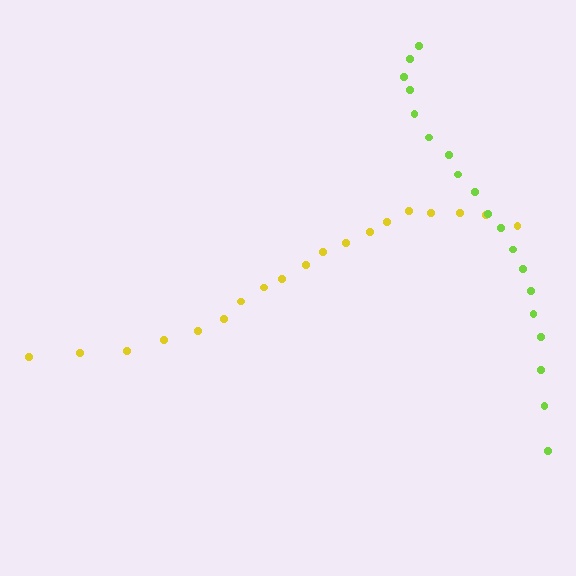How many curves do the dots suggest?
There are 2 distinct paths.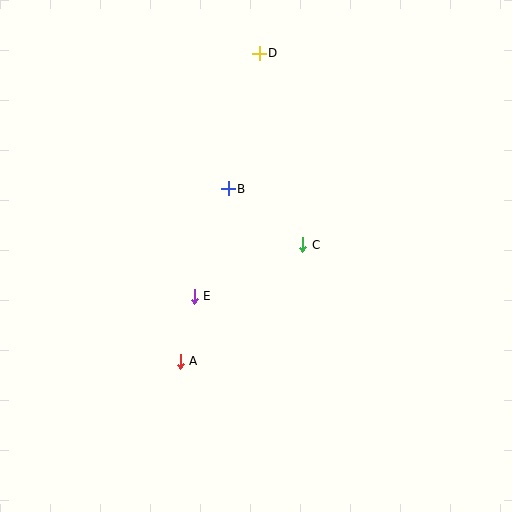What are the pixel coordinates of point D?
Point D is at (259, 53).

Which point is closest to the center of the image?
Point C at (303, 245) is closest to the center.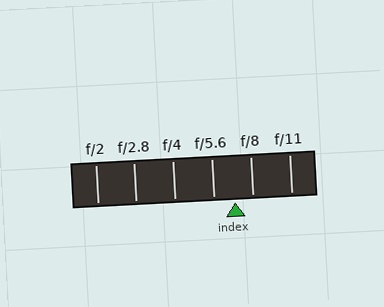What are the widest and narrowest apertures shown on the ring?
The widest aperture shown is f/2 and the narrowest is f/11.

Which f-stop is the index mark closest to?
The index mark is closest to f/8.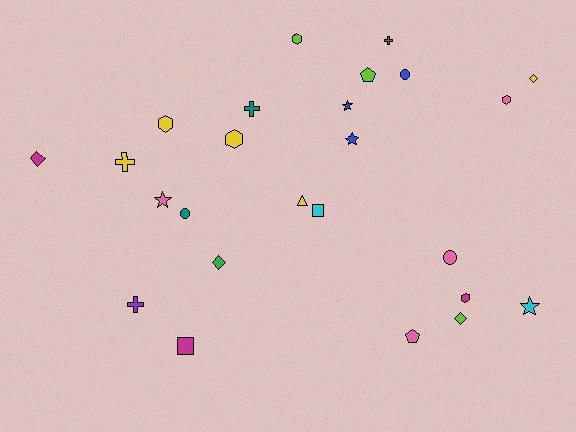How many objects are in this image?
There are 25 objects.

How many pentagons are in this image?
There are 2 pentagons.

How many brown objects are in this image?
There is 1 brown object.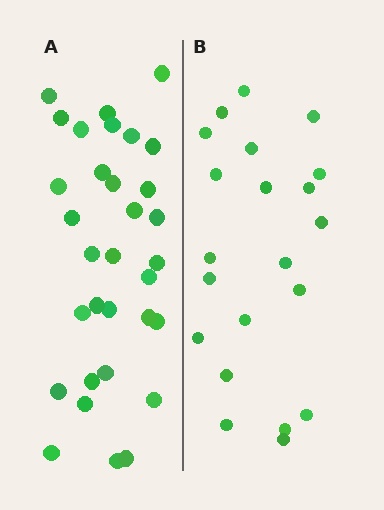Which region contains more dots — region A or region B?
Region A (the left region) has more dots.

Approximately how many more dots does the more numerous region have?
Region A has roughly 12 or so more dots than region B.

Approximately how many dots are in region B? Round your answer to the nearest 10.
About 20 dots. (The exact count is 21, which rounds to 20.)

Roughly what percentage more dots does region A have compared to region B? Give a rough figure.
About 50% more.